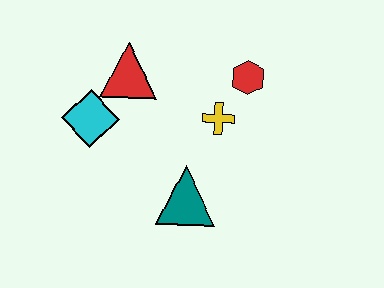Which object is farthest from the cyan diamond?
The red hexagon is farthest from the cyan diamond.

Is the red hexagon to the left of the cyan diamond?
No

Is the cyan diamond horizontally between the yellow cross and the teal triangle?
No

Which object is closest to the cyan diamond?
The red triangle is closest to the cyan diamond.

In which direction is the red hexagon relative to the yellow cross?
The red hexagon is above the yellow cross.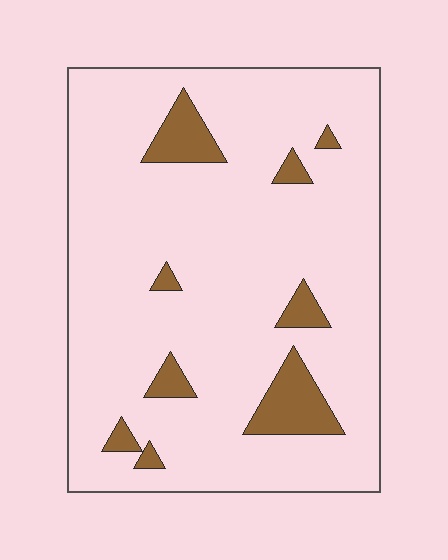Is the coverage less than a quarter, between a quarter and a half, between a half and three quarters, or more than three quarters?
Less than a quarter.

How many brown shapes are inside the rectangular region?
9.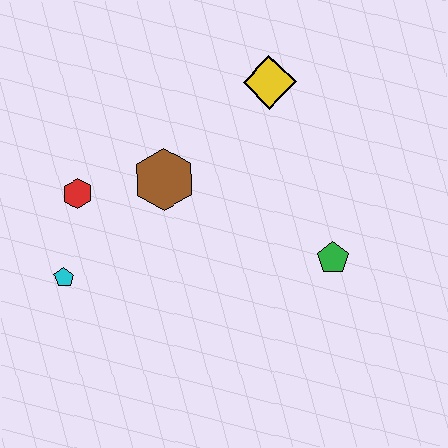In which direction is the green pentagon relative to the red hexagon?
The green pentagon is to the right of the red hexagon.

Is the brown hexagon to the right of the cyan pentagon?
Yes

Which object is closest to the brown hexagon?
The red hexagon is closest to the brown hexagon.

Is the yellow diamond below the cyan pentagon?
No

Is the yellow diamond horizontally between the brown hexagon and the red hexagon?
No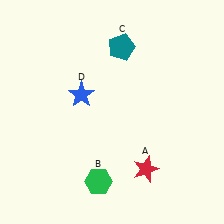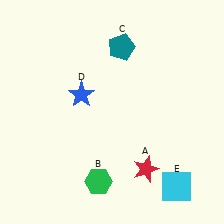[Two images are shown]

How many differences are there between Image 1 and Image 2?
There is 1 difference between the two images.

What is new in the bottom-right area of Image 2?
A cyan square (E) was added in the bottom-right area of Image 2.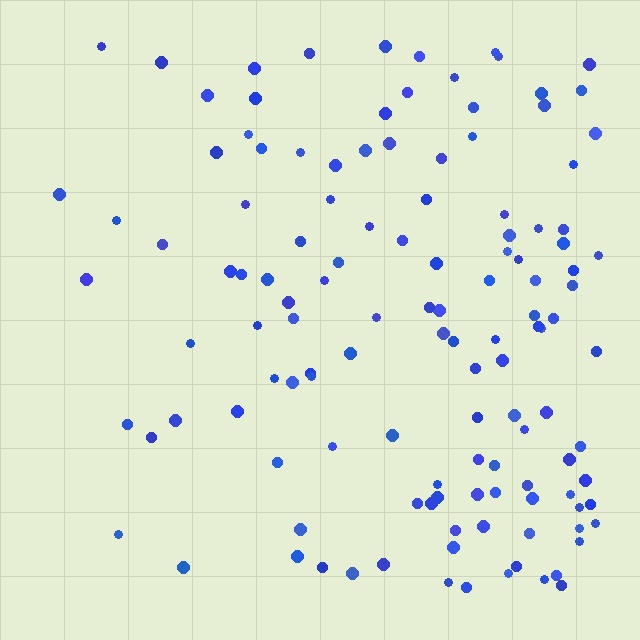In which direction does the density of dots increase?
From left to right, with the right side densest.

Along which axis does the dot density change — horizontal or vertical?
Horizontal.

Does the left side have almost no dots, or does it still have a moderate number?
Still a moderate number, just noticeably fewer than the right.